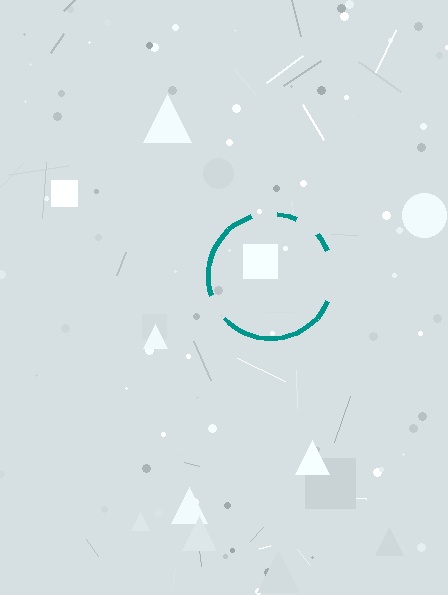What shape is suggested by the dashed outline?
The dashed outline suggests a circle.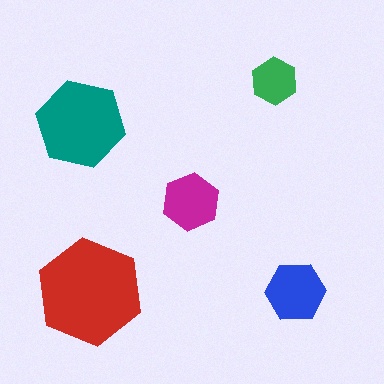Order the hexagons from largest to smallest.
the red one, the teal one, the blue one, the magenta one, the green one.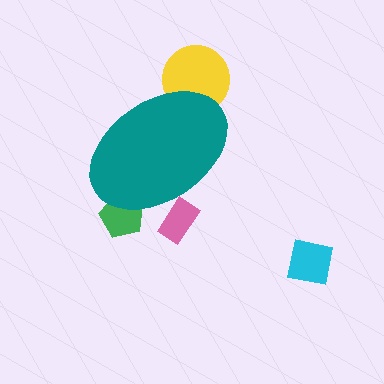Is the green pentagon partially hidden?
Yes, the green pentagon is partially hidden behind the teal ellipse.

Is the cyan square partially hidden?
No, the cyan square is fully visible.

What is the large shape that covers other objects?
A teal ellipse.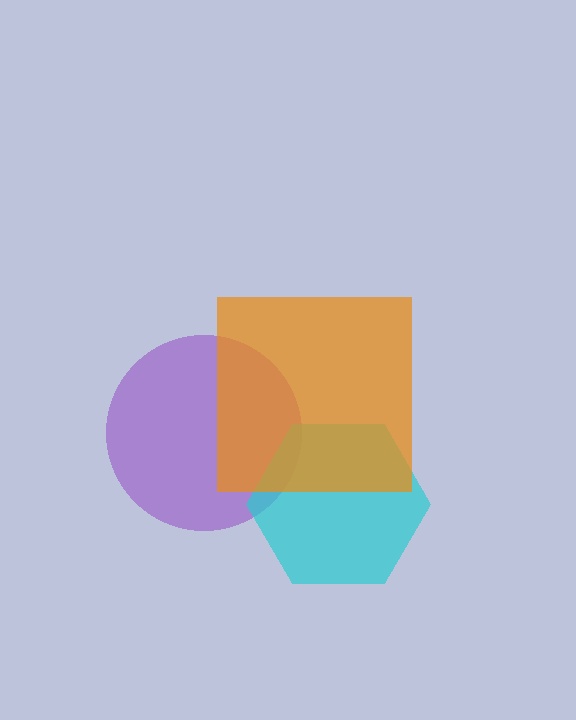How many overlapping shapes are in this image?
There are 3 overlapping shapes in the image.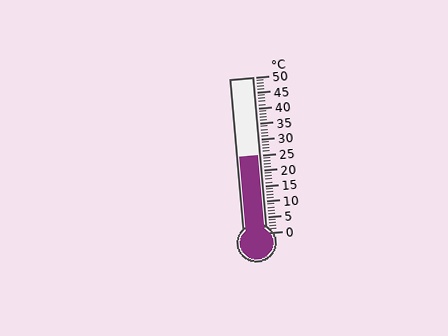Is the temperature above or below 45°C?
The temperature is below 45°C.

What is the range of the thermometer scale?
The thermometer scale ranges from 0°C to 50°C.